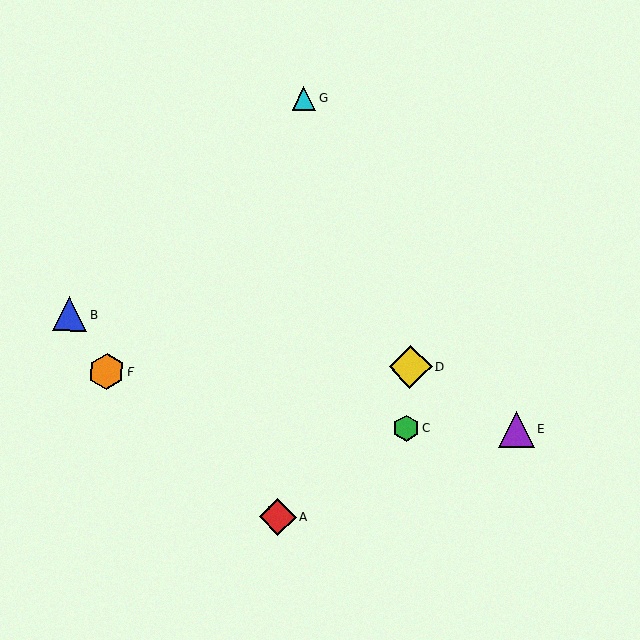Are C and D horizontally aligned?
No, C is at y≈428 and D is at y≈367.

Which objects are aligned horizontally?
Objects C, E are aligned horizontally.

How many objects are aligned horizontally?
2 objects (C, E) are aligned horizontally.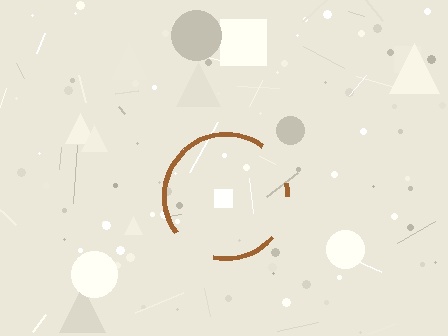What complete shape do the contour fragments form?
The contour fragments form a circle.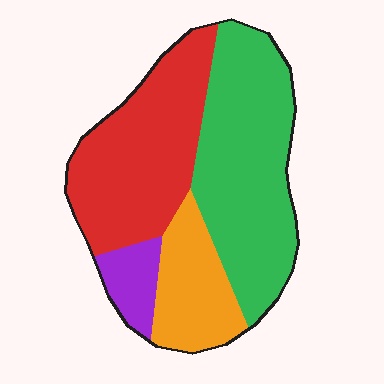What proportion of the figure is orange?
Orange takes up less than a quarter of the figure.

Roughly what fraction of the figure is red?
Red covers about 35% of the figure.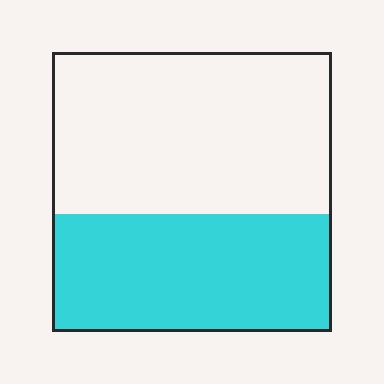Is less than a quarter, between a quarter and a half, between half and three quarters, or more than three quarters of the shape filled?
Between a quarter and a half.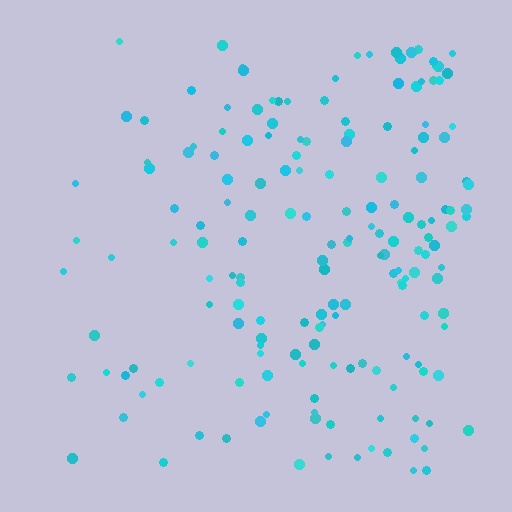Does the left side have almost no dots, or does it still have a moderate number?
Still a moderate number, just noticeably fewer than the right.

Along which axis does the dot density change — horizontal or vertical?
Horizontal.